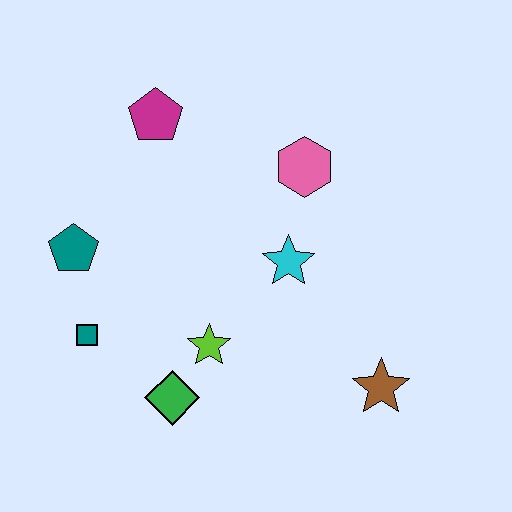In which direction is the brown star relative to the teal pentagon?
The brown star is to the right of the teal pentagon.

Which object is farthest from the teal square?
The brown star is farthest from the teal square.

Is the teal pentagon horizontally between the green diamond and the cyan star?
No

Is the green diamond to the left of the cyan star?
Yes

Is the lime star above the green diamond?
Yes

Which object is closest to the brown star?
The cyan star is closest to the brown star.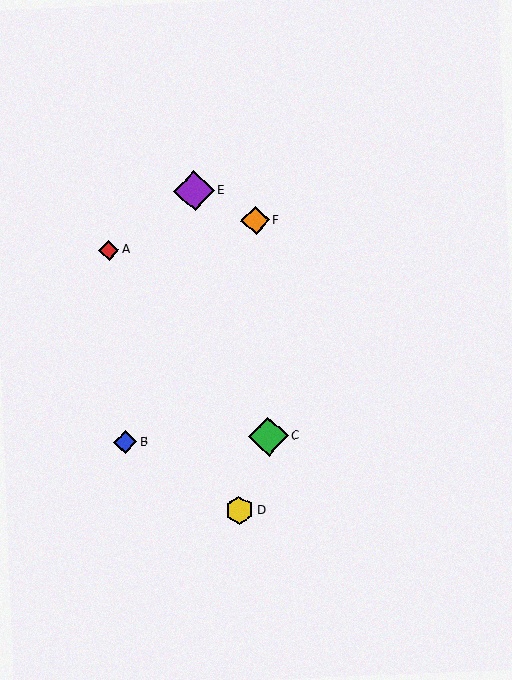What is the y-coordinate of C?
Object C is at y≈436.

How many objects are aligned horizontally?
2 objects (B, C) are aligned horizontally.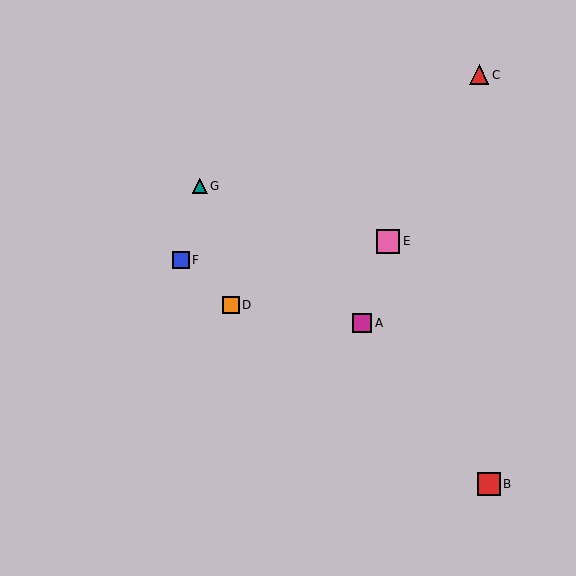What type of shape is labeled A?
Shape A is a magenta square.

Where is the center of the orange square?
The center of the orange square is at (231, 305).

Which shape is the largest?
The pink square (labeled E) is the largest.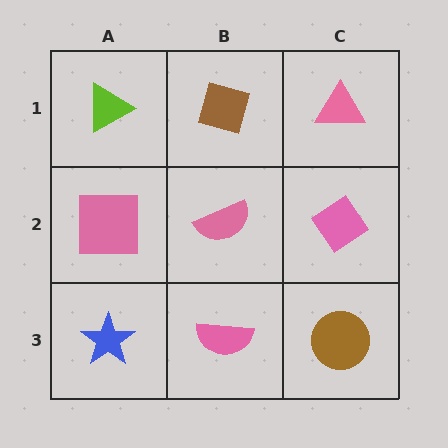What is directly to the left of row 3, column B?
A blue star.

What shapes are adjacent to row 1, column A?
A pink square (row 2, column A), a brown square (row 1, column B).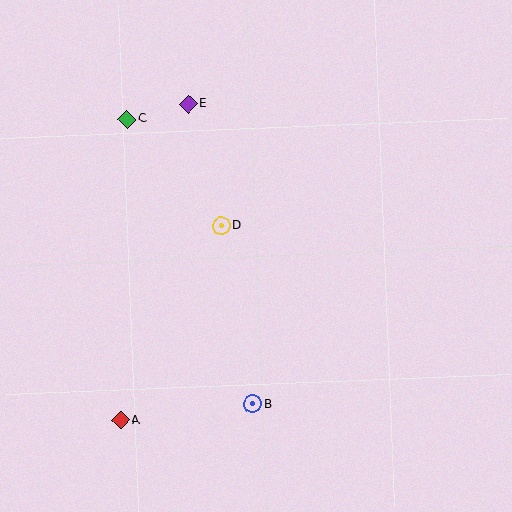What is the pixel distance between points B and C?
The distance between B and C is 311 pixels.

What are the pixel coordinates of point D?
Point D is at (221, 226).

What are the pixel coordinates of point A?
Point A is at (121, 420).